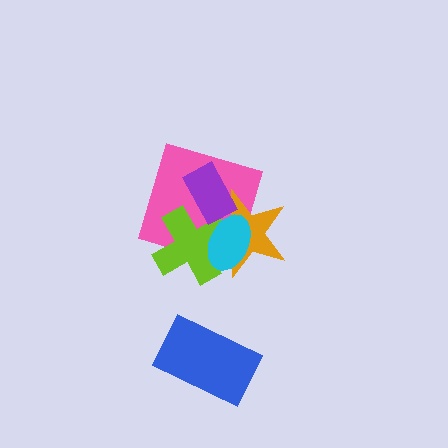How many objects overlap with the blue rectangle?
0 objects overlap with the blue rectangle.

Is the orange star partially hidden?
Yes, it is partially covered by another shape.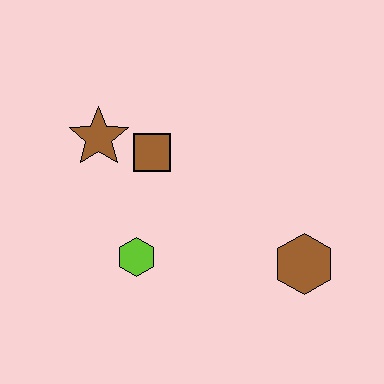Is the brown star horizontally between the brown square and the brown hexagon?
No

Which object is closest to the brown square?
The brown star is closest to the brown square.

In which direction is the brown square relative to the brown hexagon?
The brown square is to the left of the brown hexagon.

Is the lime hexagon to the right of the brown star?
Yes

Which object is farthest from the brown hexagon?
The brown star is farthest from the brown hexagon.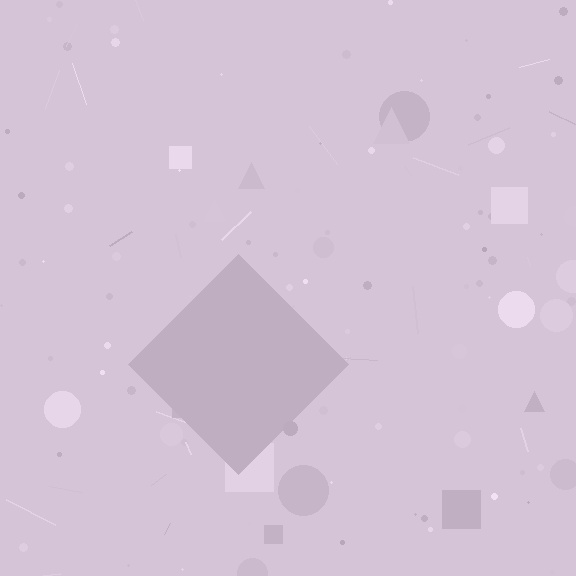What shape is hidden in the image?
A diamond is hidden in the image.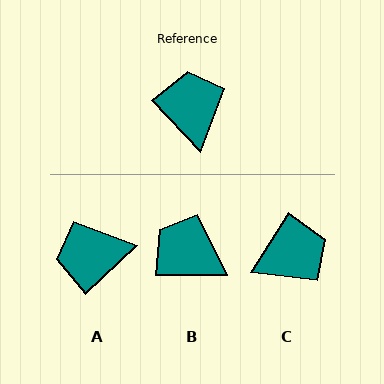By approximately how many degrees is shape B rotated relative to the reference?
Approximately 46 degrees counter-clockwise.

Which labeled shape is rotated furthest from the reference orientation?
A, about 90 degrees away.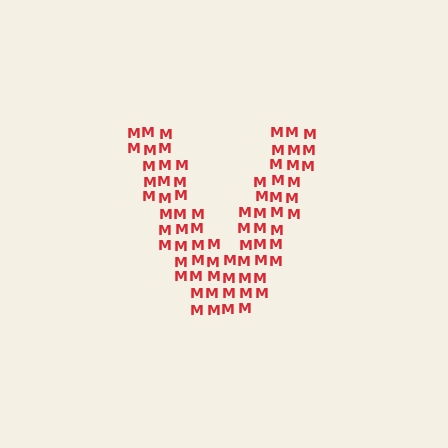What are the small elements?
The small elements are letter M's.